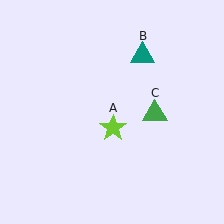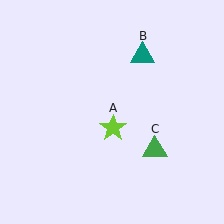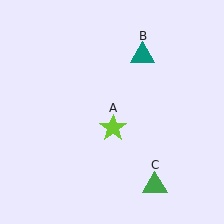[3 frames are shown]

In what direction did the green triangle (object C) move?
The green triangle (object C) moved down.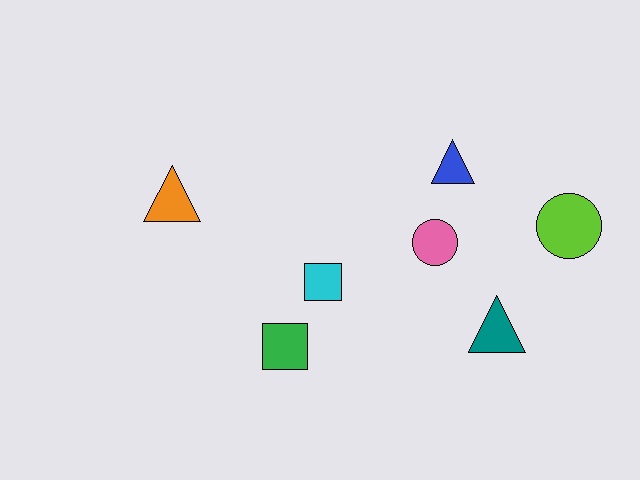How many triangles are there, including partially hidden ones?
There are 3 triangles.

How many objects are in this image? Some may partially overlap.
There are 7 objects.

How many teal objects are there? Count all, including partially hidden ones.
There is 1 teal object.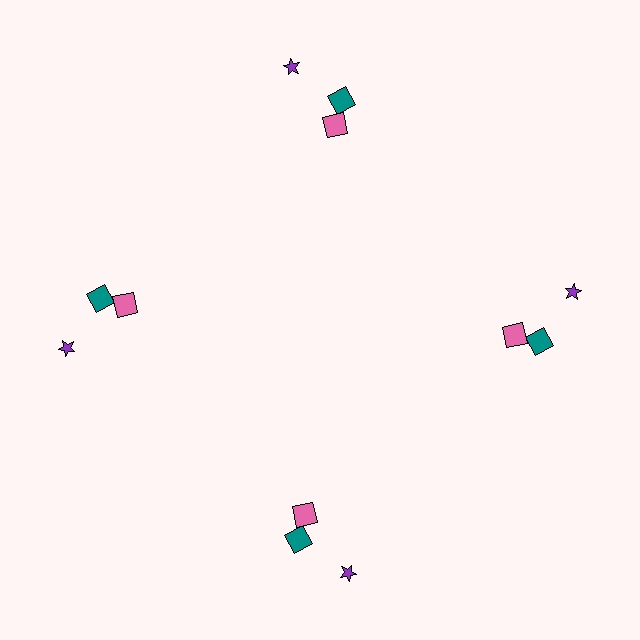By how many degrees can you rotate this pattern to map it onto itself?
The pattern maps onto itself every 90 degrees of rotation.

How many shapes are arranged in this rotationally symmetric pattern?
There are 12 shapes, arranged in 4 groups of 3.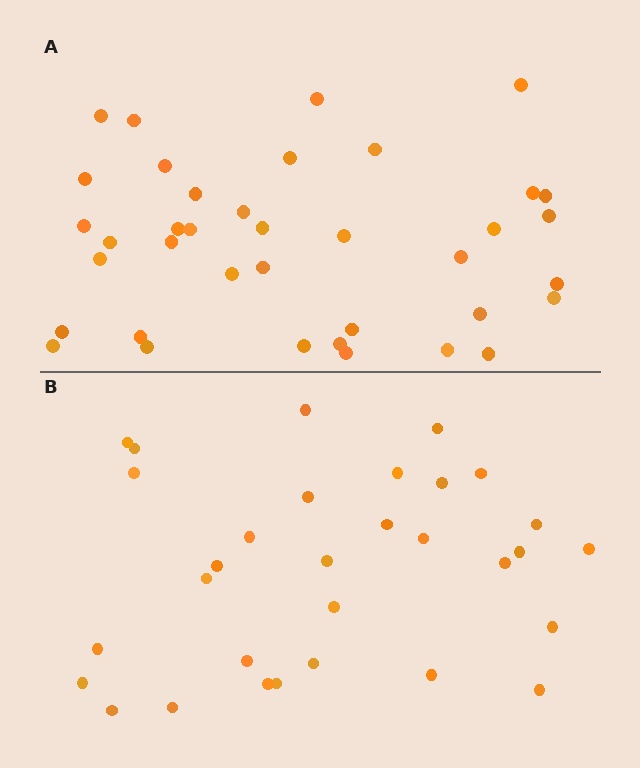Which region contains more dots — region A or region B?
Region A (the top region) has more dots.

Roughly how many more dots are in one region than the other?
Region A has roughly 8 or so more dots than region B.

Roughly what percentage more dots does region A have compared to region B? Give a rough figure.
About 25% more.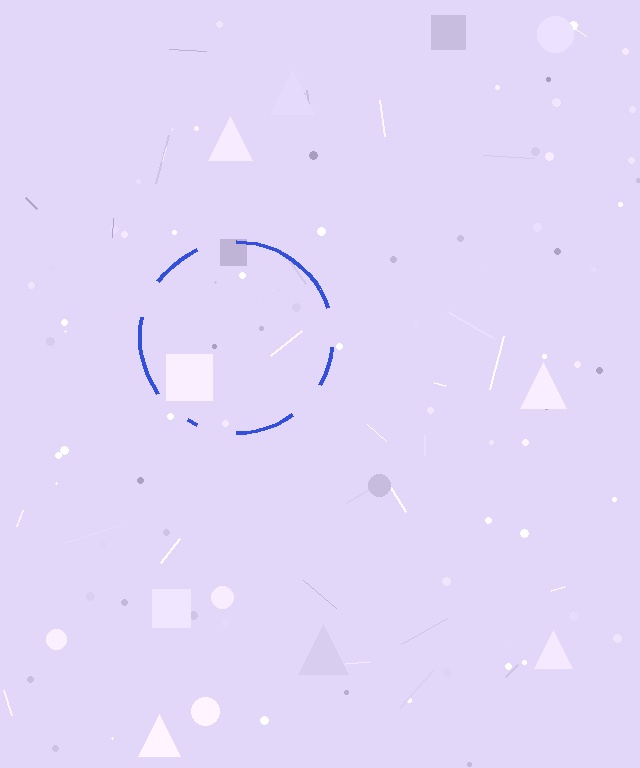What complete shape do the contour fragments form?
The contour fragments form a circle.